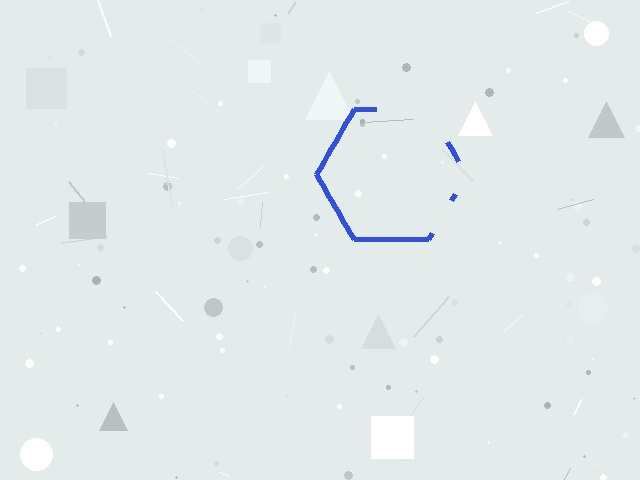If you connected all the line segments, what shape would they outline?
They would outline a hexagon.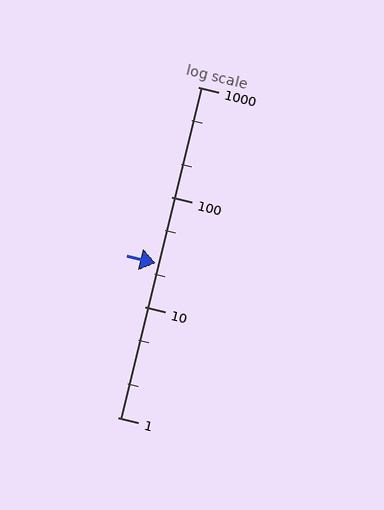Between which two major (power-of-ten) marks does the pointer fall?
The pointer is between 10 and 100.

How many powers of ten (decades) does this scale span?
The scale spans 3 decades, from 1 to 1000.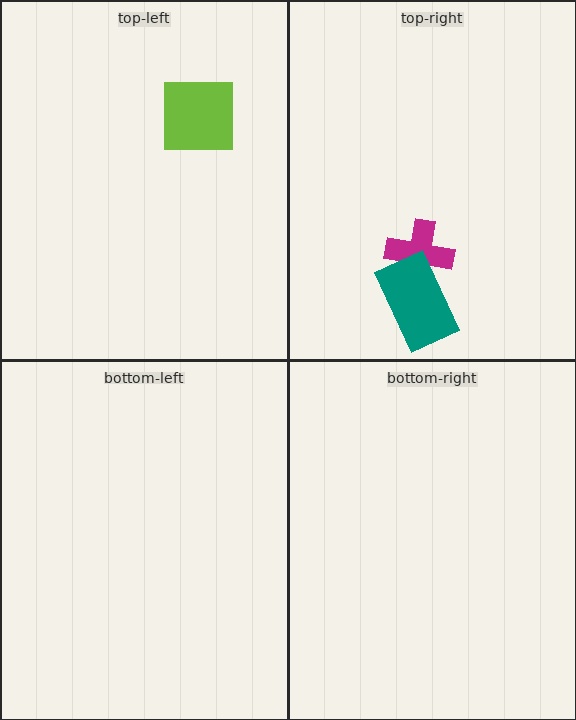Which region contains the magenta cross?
The top-right region.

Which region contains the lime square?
The top-left region.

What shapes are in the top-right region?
The magenta cross, the teal rectangle.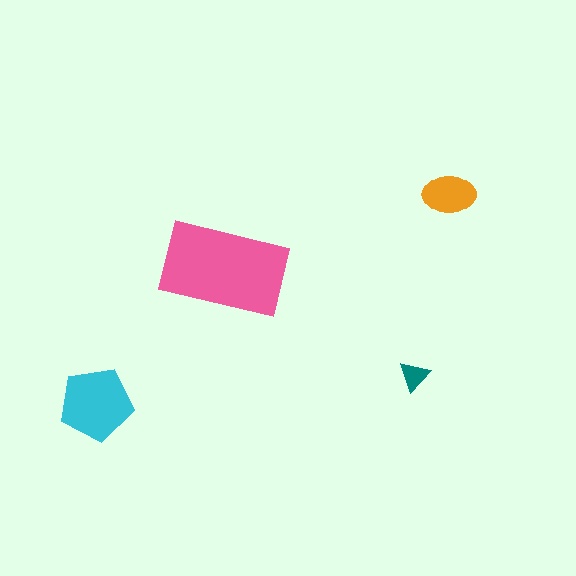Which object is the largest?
The pink rectangle.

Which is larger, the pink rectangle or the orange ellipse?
The pink rectangle.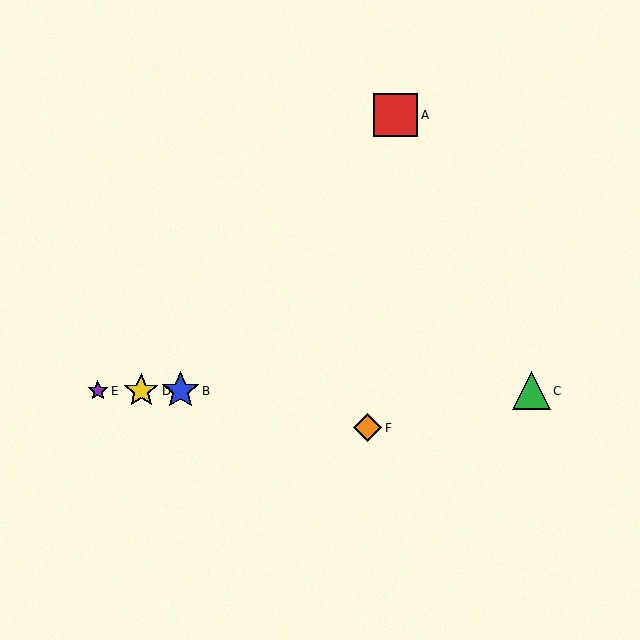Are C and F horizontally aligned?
No, C is at y≈391 and F is at y≈428.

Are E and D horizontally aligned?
Yes, both are at y≈391.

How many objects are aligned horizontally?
4 objects (B, C, D, E) are aligned horizontally.